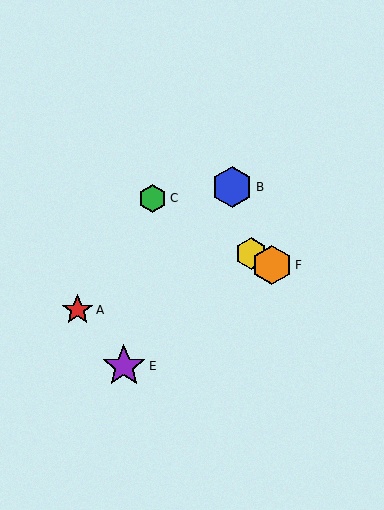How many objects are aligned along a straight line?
3 objects (C, D, F) are aligned along a straight line.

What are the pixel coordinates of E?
Object E is at (124, 366).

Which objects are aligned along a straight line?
Objects C, D, F are aligned along a straight line.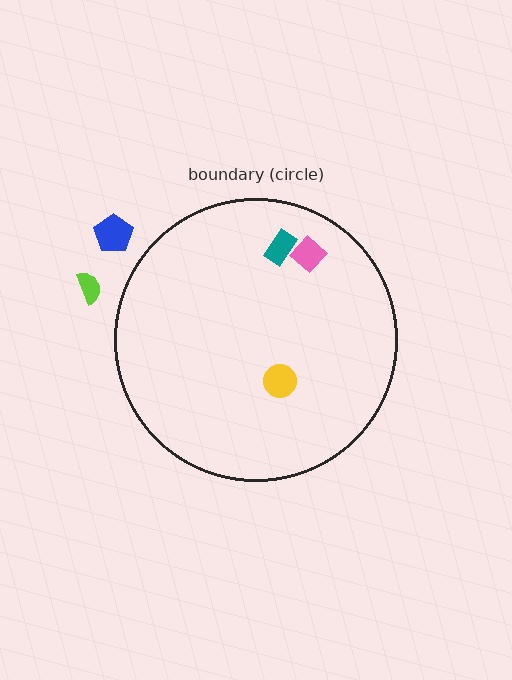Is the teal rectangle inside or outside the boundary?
Inside.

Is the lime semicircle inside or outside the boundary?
Outside.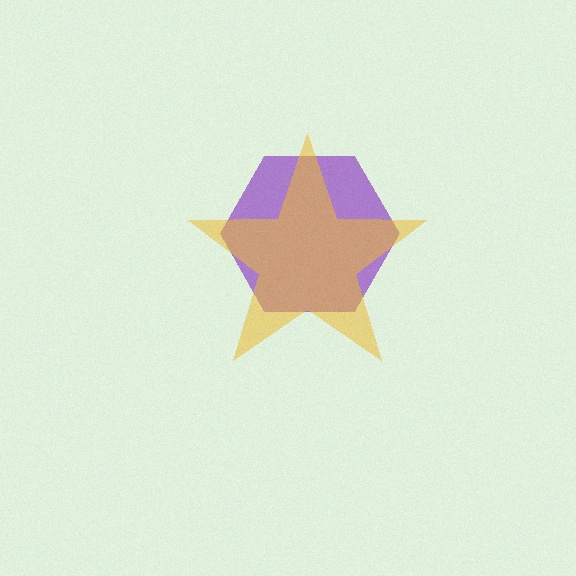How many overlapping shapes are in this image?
There are 2 overlapping shapes in the image.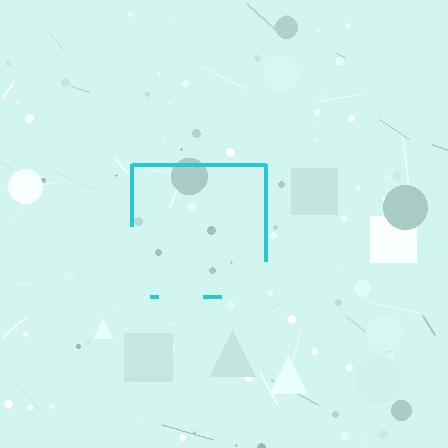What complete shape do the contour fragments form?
The contour fragments form a square.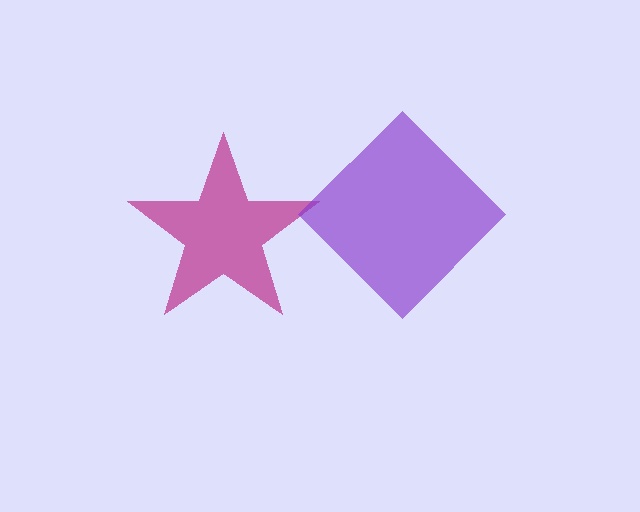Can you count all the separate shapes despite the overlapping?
Yes, there are 2 separate shapes.